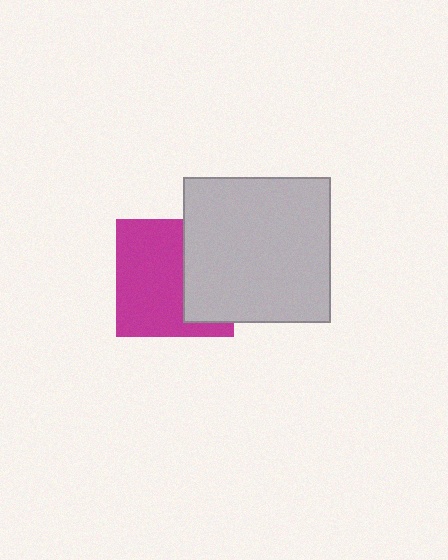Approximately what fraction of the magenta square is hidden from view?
Roughly 37% of the magenta square is hidden behind the light gray rectangle.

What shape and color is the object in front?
The object in front is a light gray rectangle.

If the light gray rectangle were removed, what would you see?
You would see the complete magenta square.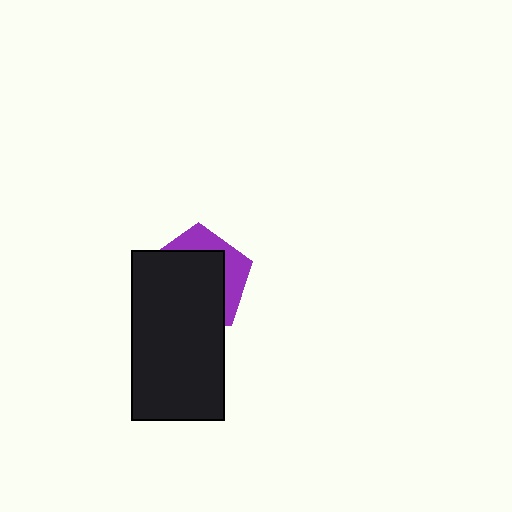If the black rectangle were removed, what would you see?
You would see the complete purple pentagon.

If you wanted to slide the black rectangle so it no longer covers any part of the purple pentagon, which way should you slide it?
Slide it toward the lower-left — that is the most direct way to separate the two shapes.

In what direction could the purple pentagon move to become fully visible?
The purple pentagon could move toward the upper-right. That would shift it out from behind the black rectangle entirely.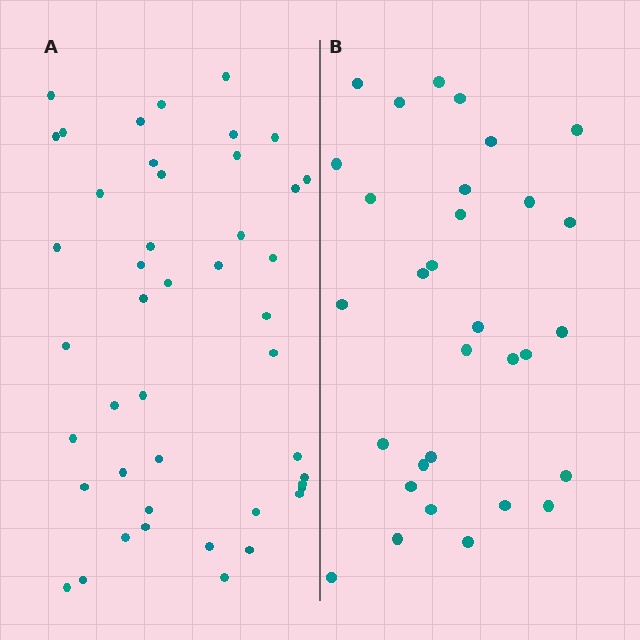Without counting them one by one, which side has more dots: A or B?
Region A (the left region) has more dots.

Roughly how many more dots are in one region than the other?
Region A has approximately 15 more dots than region B.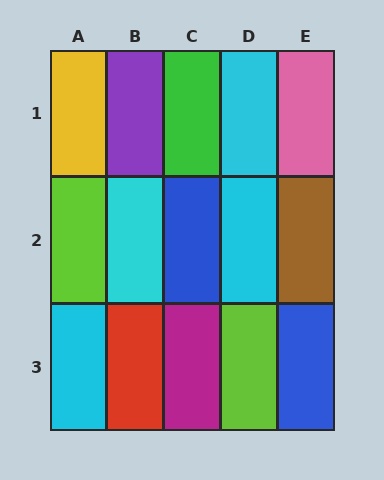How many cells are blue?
2 cells are blue.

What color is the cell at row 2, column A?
Lime.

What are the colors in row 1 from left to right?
Yellow, purple, green, cyan, pink.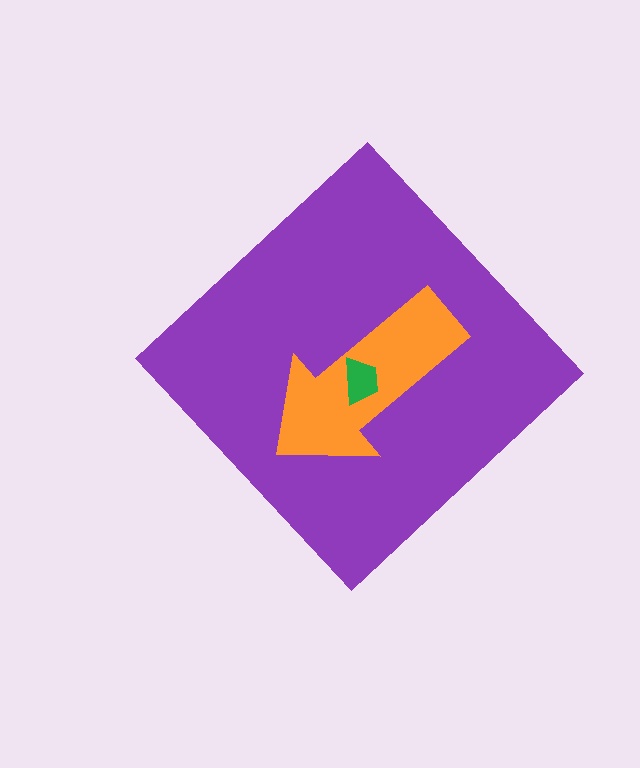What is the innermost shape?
The green trapezoid.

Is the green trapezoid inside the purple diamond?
Yes.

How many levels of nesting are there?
3.